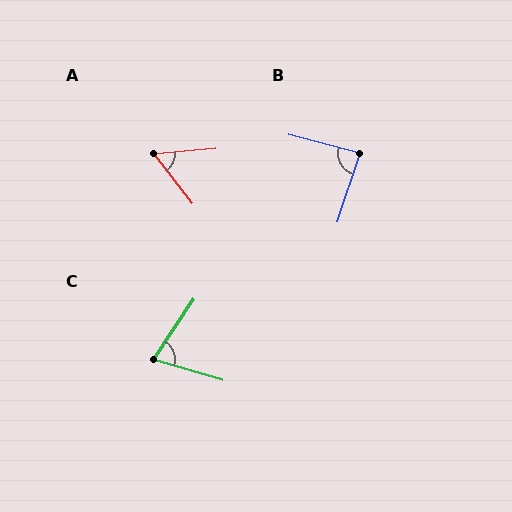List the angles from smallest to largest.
A (58°), C (72°), B (86°).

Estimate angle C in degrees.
Approximately 72 degrees.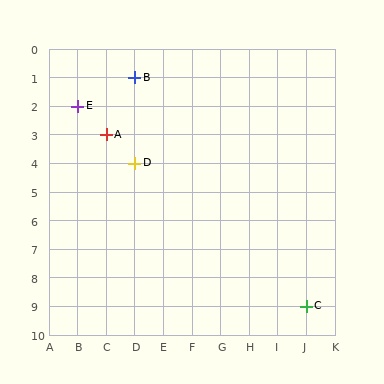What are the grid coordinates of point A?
Point A is at grid coordinates (C, 3).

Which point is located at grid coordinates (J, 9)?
Point C is at (J, 9).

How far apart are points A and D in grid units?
Points A and D are 1 column and 1 row apart (about 1.4 grid units diagonally).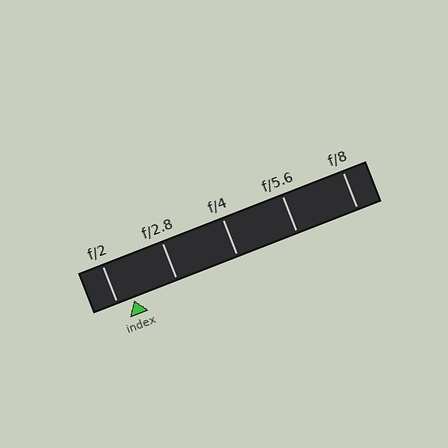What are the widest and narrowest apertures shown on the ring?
The widest aperture shown is f/2 and the narrowest is f/8.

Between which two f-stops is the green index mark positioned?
The index mark is between f/2 and f/2.8.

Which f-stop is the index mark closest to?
The index mark is closest to f/2.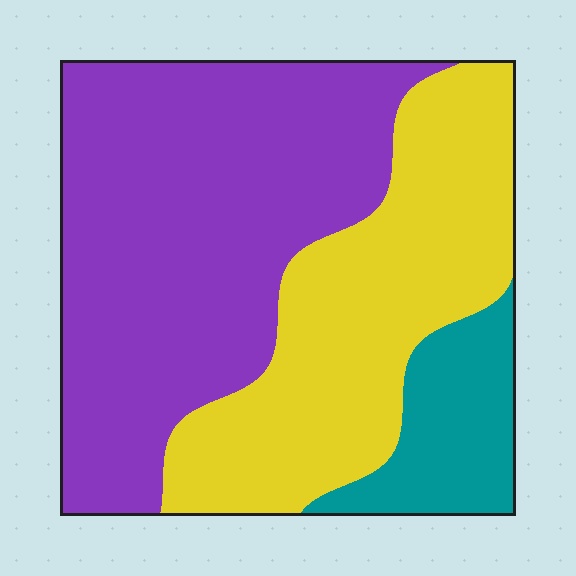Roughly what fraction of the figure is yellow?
Yellow covers around 35% of the figure.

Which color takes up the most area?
Purple, at roughly 50%.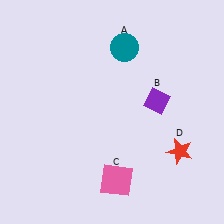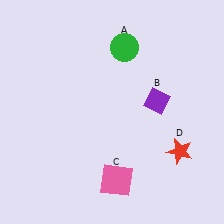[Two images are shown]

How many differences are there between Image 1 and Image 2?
There is 1 difference between the two images.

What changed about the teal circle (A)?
In Image 1, A is teal. In Image 2, it changed to green.